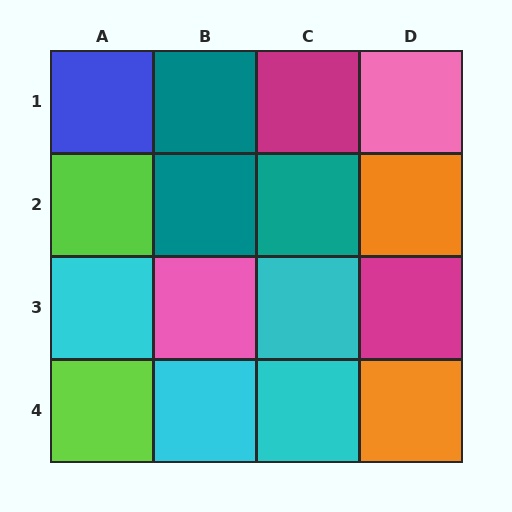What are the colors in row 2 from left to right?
Lime, teal, teal, orange.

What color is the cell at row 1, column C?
Magenta.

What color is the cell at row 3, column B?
Pink.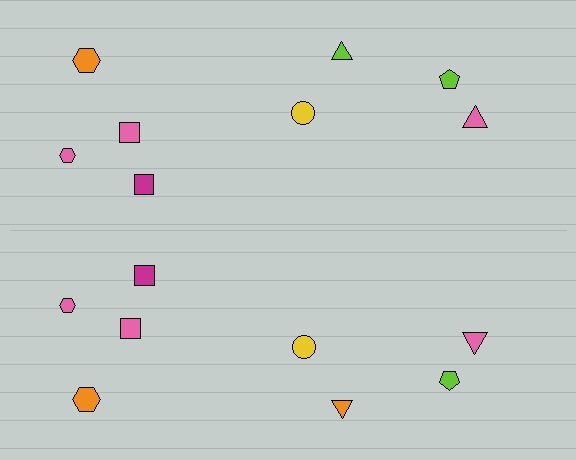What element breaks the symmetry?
The orange triangle on the bottom side breaks the symmetry — its mirror counterpart is lime.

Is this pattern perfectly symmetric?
No, the pattern is not perfectly symmetric. The orange triangle on the bottom side breaks the symmetry — its mirror counterpart is lime.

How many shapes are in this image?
There are 16 shapes in this image.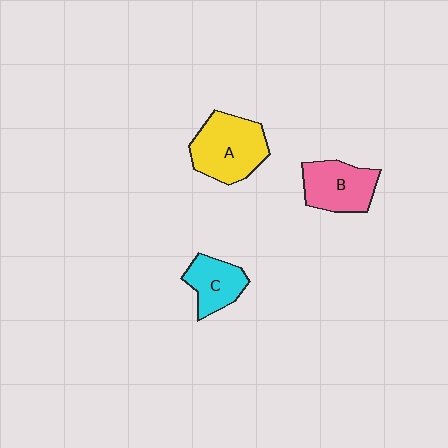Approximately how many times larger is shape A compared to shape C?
Approximately 1.6 times.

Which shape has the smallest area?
Shape C (cyan).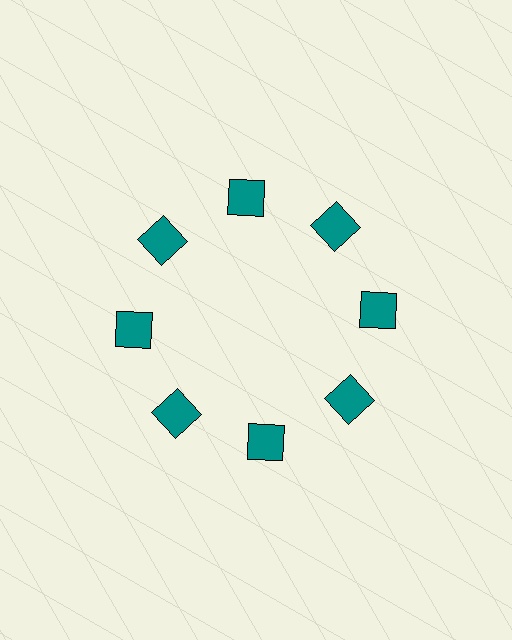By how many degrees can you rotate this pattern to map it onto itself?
The pattern maps onto itself every 45 degrees of rotation.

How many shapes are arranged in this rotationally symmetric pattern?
There are 8 shapes, arranged in 8 groups of 1.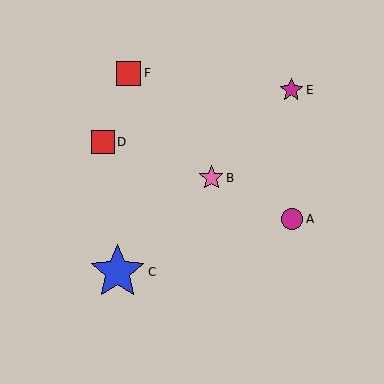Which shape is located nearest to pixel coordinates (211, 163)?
The pink star (labeled B) at (211, 178) is nearest to that location.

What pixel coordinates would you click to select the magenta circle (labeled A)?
Click at (292, 219) to select the magenta circle A.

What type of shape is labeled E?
Shape E is a magenta star.